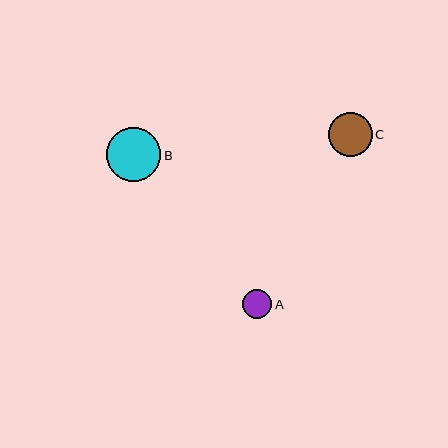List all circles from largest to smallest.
From largest to smallest: B, C, A.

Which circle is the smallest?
Circle A is the smallest with a size of approximately 29 pixels.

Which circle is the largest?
Circle B is the largest with a size of approximately 54 pixels.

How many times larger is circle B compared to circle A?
Circle B is approximately 1.9 times the size of circle A.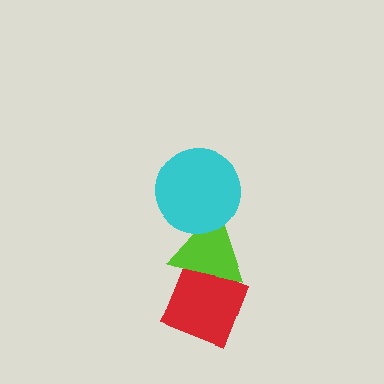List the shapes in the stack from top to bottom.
From top to bottom: the cyan circle, the lime triangle, the red diamond.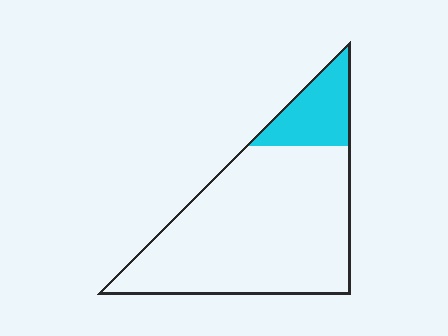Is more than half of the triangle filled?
No.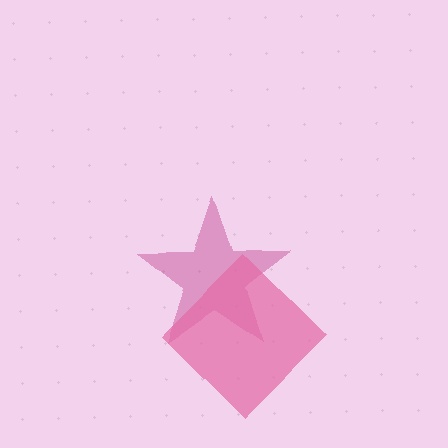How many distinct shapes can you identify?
There are 2 distinct shapes: a magenta star, a pink diamond.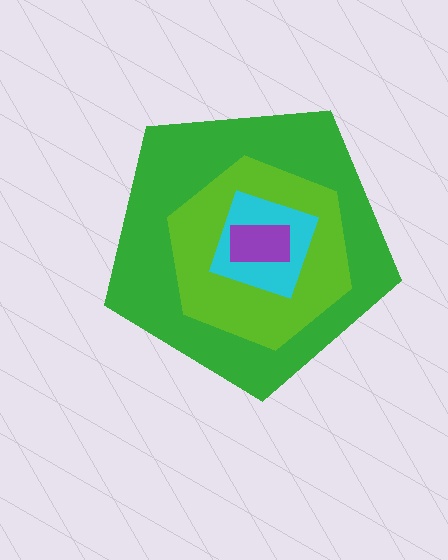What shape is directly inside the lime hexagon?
The cyan diamond.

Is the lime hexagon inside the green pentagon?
Yes.